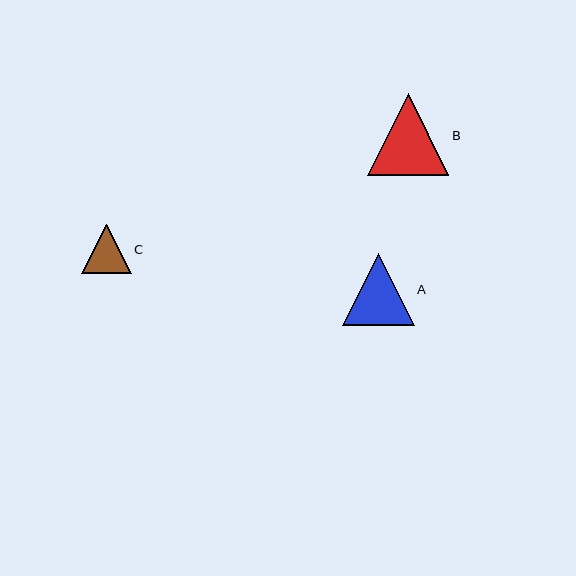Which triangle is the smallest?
Triangle C is the smallest with a size of approximately 50 pixels.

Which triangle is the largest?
Triangle B is the largest with a size of approximately 82 pixels.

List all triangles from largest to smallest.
From largest to smallest: B, A, C.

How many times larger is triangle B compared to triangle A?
Triangle B is approximately 1.1 times the size of triangle A.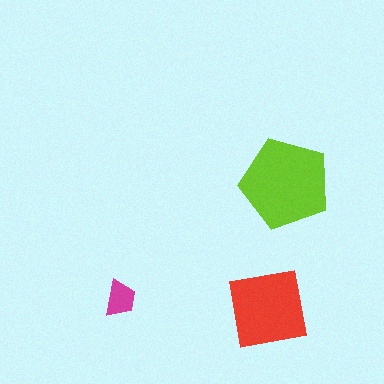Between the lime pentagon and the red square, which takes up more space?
The lime pentagon.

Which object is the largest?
The lime pentagon.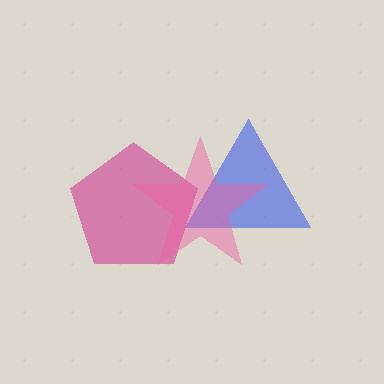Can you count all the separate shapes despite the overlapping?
Yes, there are 3 separate shapes.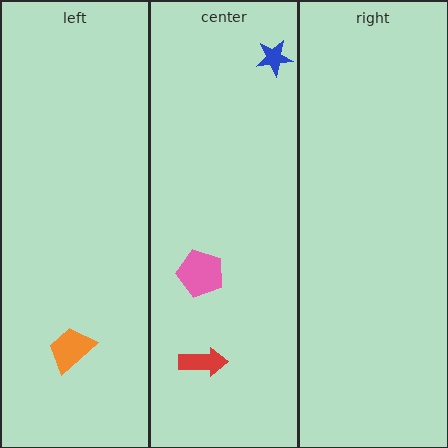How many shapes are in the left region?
1.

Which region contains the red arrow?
The center region.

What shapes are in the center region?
The pink pentagon, the red arrow, the blue star.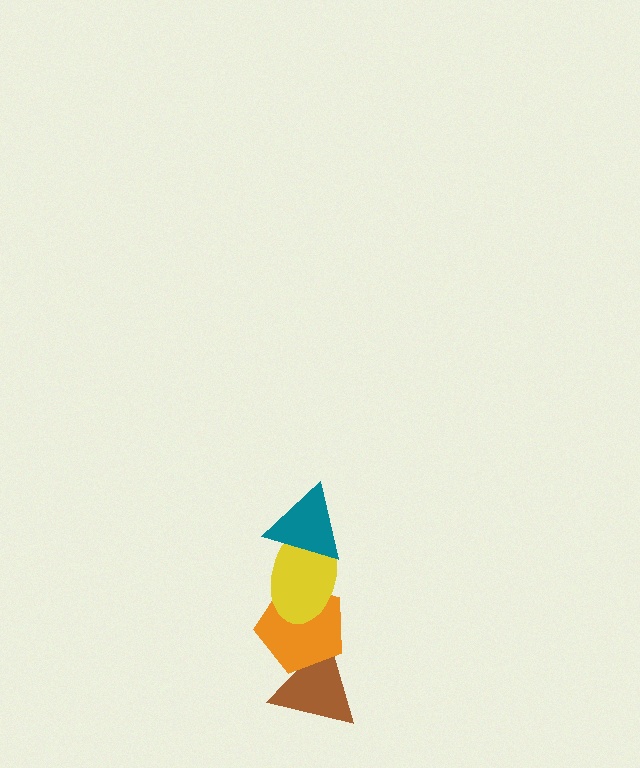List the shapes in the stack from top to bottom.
From top to bottom: the teal triangle, the yellow ellipse, the orange pentagon, the brown triangle.